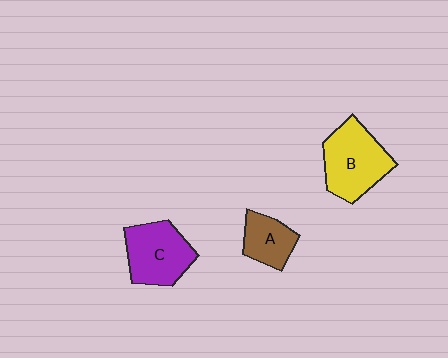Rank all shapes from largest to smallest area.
From largest to smallest: B (yellow), C (purple), A (brown).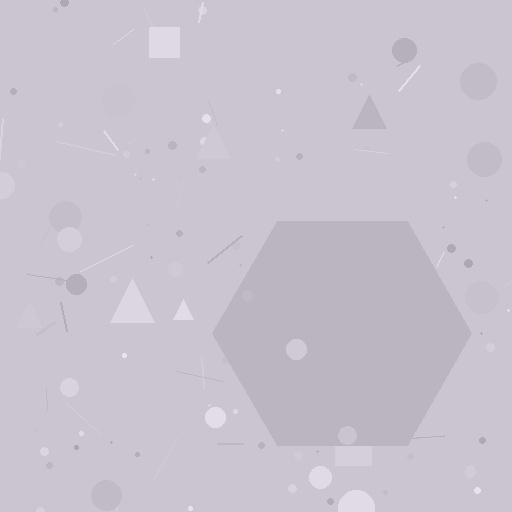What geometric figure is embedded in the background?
A hexagon is embedded in the background.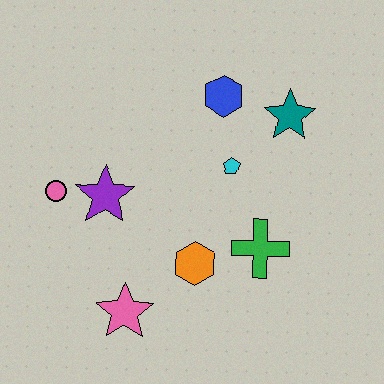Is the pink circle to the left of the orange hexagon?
Yes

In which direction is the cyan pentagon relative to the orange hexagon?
The cyan pentagon is above the orange hexagon.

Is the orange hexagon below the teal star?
Yes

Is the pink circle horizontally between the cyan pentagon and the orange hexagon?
No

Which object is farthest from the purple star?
The teal star is farthest from the purple star.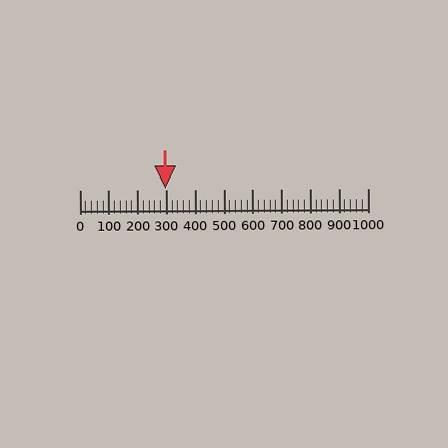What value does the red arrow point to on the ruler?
The red arrow points to approximately 296.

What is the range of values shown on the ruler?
The ruler shows values from 0 to 1000.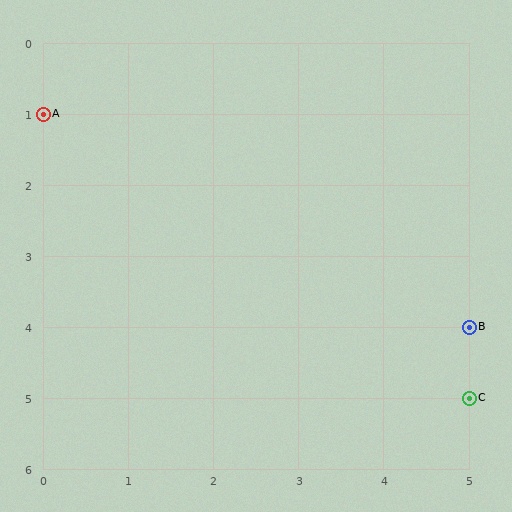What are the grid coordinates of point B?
Point B is at grid coordinates (5, 4).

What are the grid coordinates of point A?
Point A is at grid coordinates (0, 1).